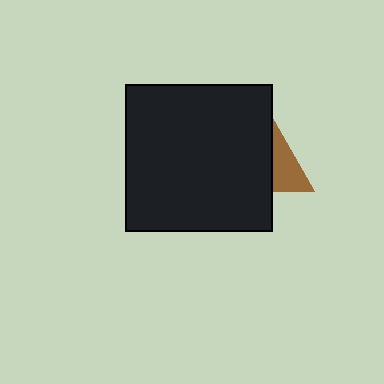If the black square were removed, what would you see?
You would see the complete brown triangle.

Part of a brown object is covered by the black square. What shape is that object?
It is a triangle.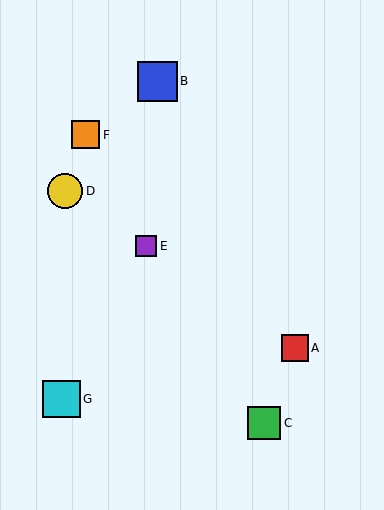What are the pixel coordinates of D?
Object D is at (65, 191).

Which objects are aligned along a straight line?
Objects A, D, E are aligned along a straight line.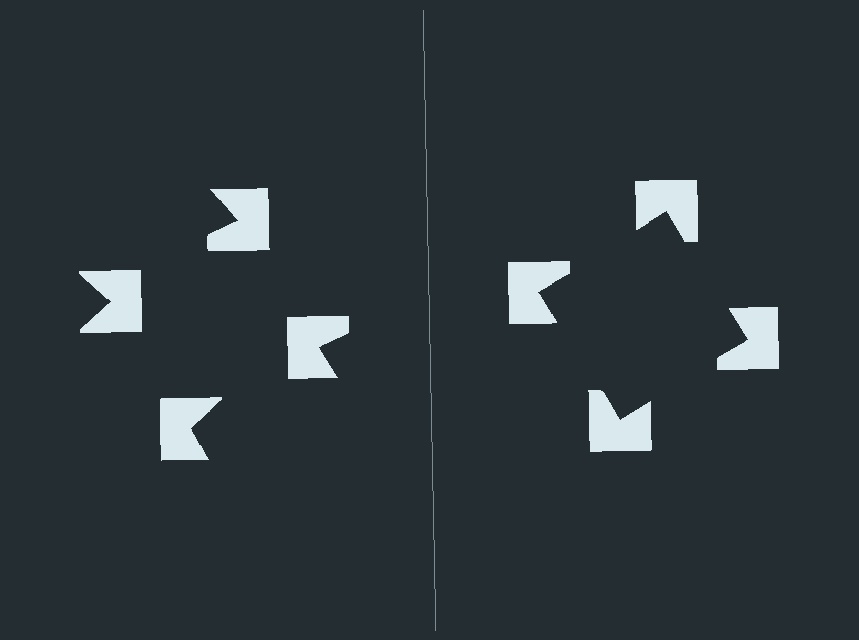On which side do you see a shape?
An illusory square appears on the right side. On the left side the wedge cuts are rotated, so no coherent shape forms.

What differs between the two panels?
The notched squares are positioned identically on both sides; only the wedge orientations differ. On the right they align to a square; on the left they are misaligned.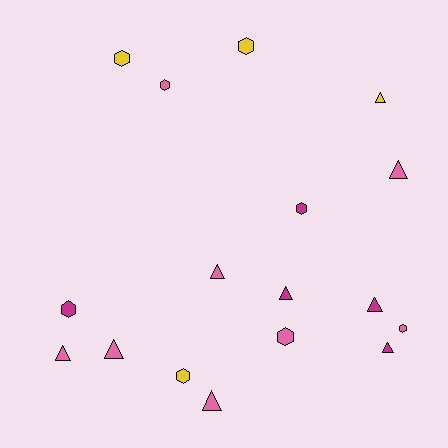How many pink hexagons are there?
There are 3 pink hexagons.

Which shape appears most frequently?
Triangle, with 9 objects.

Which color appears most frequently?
Pink, with 8 objects.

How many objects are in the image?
There are 17 objects.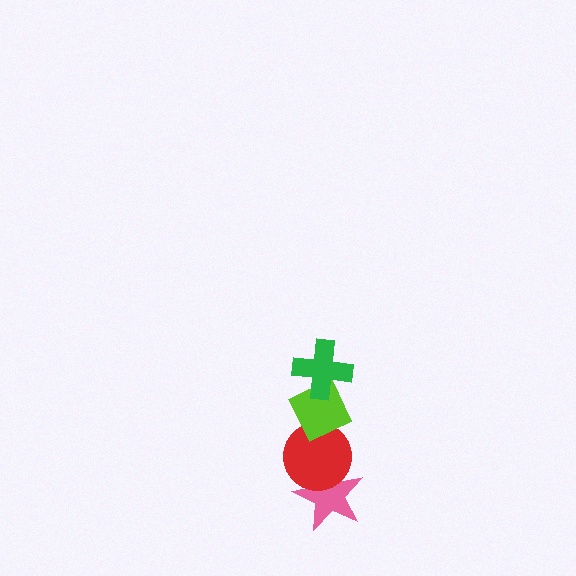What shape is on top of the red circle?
The lime diamond is on top of the red circle.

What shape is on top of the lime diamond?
The green cross is on top of the lime diamond.